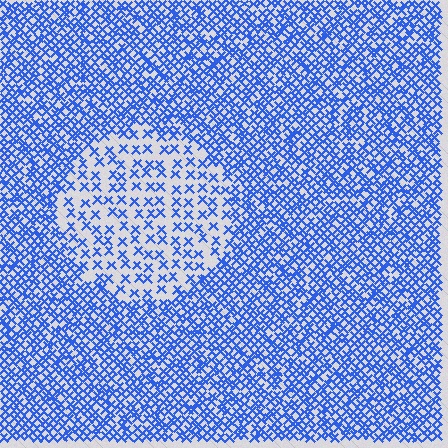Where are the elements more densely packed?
The elements are more densely packed outside the circle boundary.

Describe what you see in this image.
The image contains small blue elements arranged at two different densities. A circle-shaped region is visible where the elements are less densely packed than the surrounding area.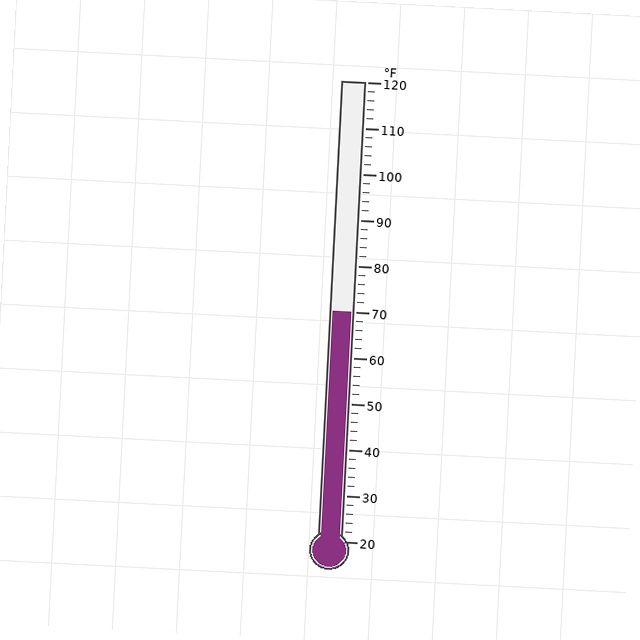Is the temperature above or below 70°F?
The temperature is at 70°F.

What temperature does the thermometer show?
The thermometer shows approximately 70°F.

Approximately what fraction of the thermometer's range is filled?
The thermometer is filled to approximately 50% of its range.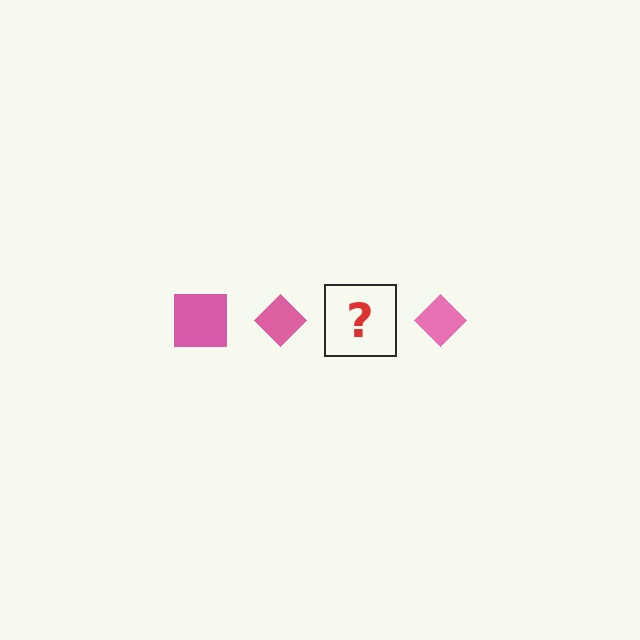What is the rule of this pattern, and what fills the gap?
The rule is that the pattern cycles through square, diamond shapes in pink. The gap should be filled with a pink square.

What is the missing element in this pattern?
The missing element is a pink square.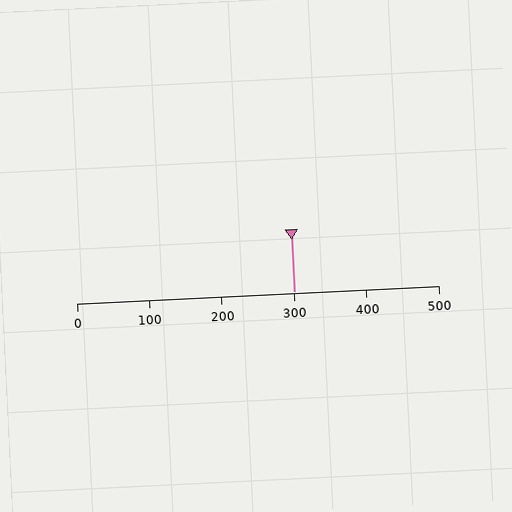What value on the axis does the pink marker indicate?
The marker indicates approximately 300.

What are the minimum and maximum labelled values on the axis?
The axis runs from 0 to 500.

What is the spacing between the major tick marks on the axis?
The major ticks are spaced 100 apart.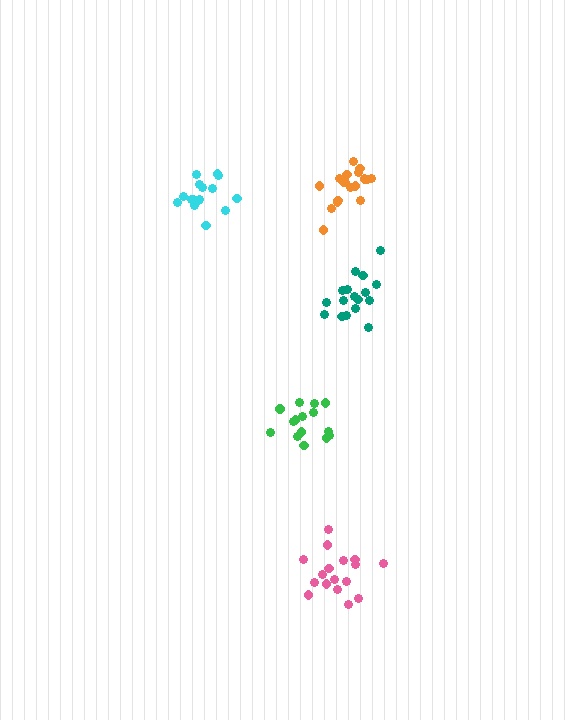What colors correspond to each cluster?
The clusters are colored: cyan, orange, teal, green, pink.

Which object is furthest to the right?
The teal cluster is rightmost.